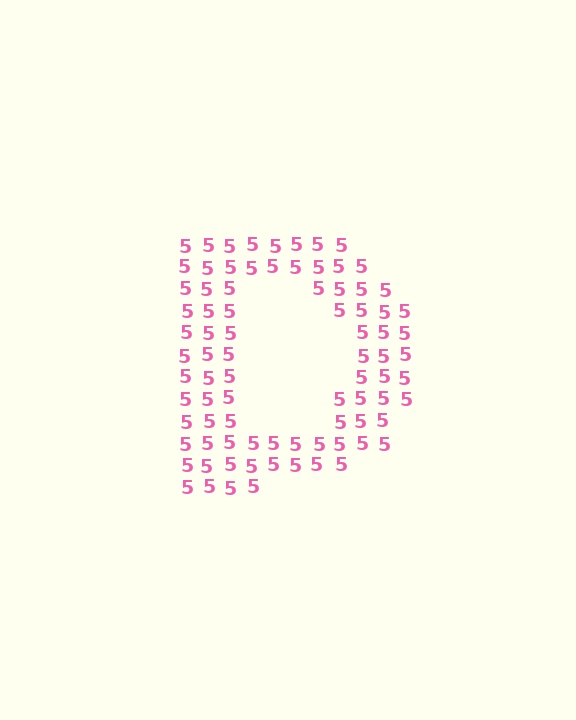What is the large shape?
The large shape is the letter D.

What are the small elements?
The small elements are digit 5's.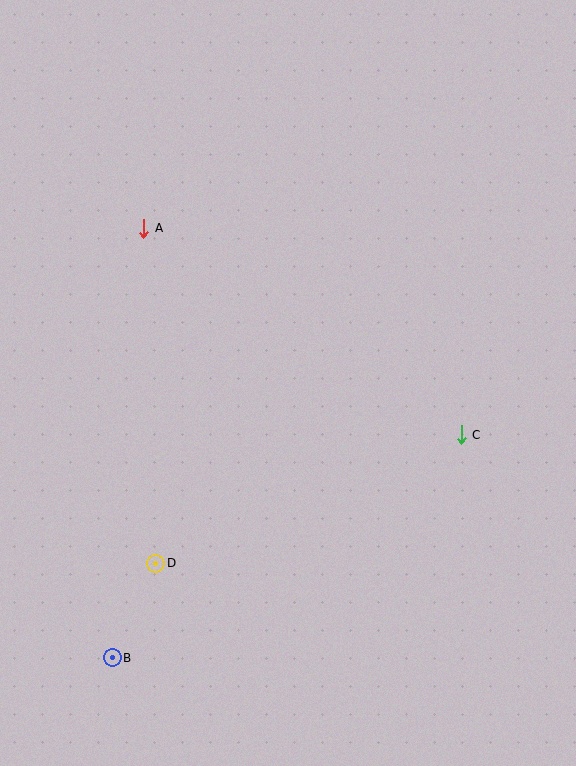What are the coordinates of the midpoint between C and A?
The midpoint between C and A is at (302, 331).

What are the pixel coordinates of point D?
Point D is at (156, 563).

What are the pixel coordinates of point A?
Point A is at (144, 228).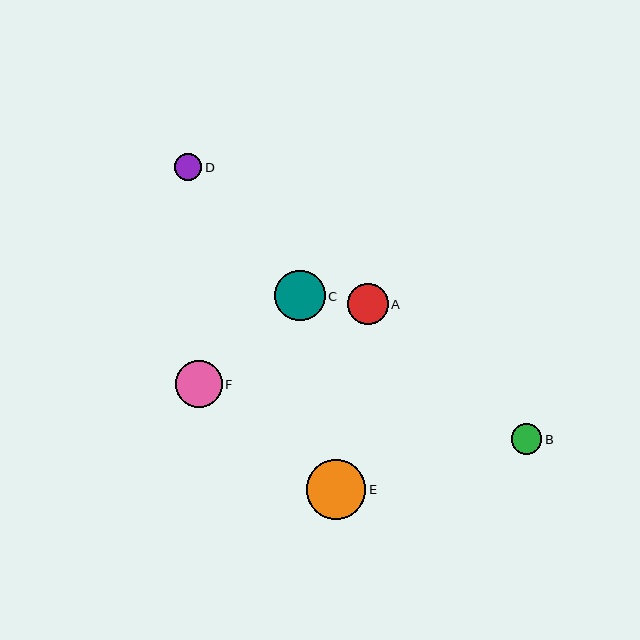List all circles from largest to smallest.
From largest to smallest: E, C, F, A, B, D.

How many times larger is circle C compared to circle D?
Circle C is approximately 1.8 times the size of circle D.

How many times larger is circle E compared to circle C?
Circle E is approximately 1.2 times the size of circle C.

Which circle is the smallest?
Circle D is the smallest with a size of approximately 27 pixels.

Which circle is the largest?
Circle E is the largest with a size of approximately 59 pixels.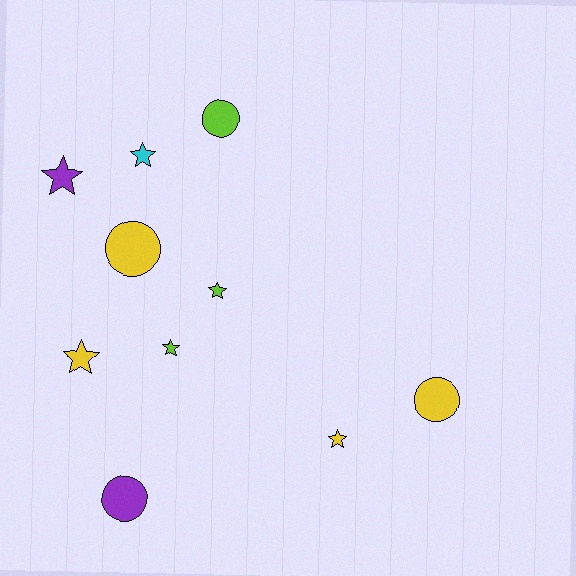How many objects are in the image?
There are 10 objects.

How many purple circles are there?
There is 1 purple circle.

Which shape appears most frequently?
Star, with 6 objects.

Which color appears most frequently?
Yellow, with 4 objects.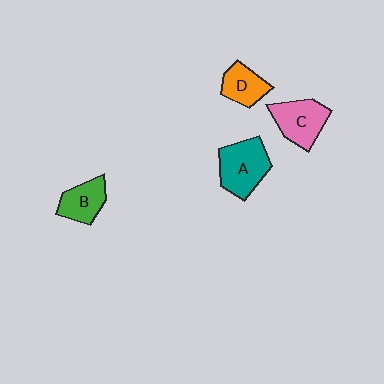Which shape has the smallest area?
Shape D (orange).